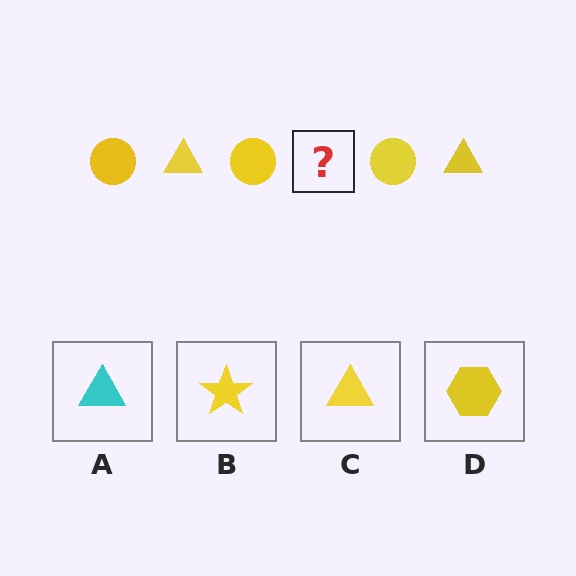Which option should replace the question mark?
Option C.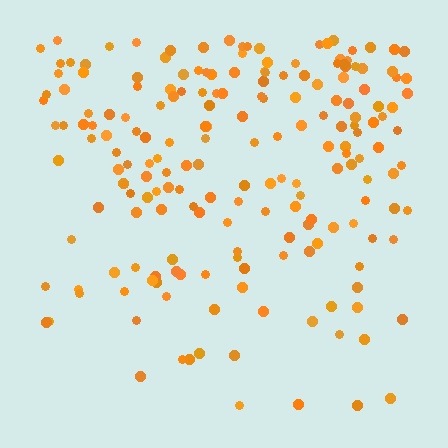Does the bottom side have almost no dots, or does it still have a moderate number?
Still a moderate number, just noticeably fewer than the top.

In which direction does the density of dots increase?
From bottom to top, with the top side densest.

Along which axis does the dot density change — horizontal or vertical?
Vertical.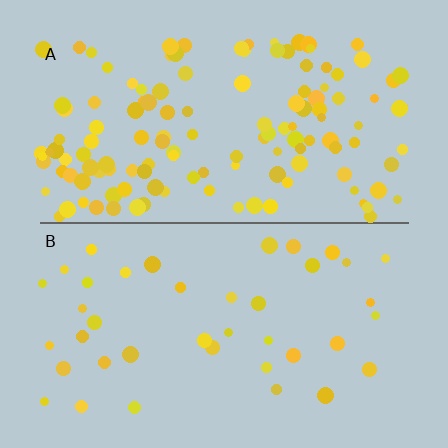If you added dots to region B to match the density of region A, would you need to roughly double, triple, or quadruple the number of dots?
Approximately triple.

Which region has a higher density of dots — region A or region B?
A (the top).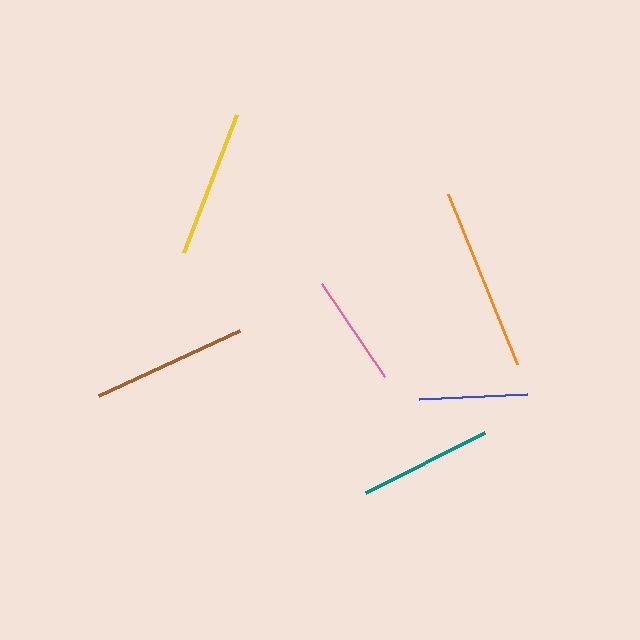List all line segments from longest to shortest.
From longest to shortest: orange, brown, yellow, teal, pink, blue.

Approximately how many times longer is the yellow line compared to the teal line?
The yellow line is approximately 1.1 times the length of the teal line.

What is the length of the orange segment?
The orange segment is approximately 183 pixels long.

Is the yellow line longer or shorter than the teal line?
The yellow line is longer than the teal line.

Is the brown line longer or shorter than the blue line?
The brown line is longer than the blue line.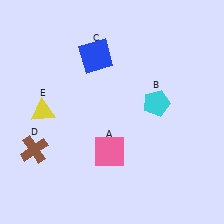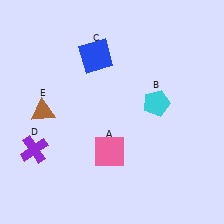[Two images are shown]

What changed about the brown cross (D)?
In Image 1, D is brown. In Image 2, it changed to purple.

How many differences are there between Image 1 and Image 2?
There are 2 differences between the two images.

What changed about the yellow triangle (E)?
In Image 1, E is yellow. In Image 2, it changed to brown.